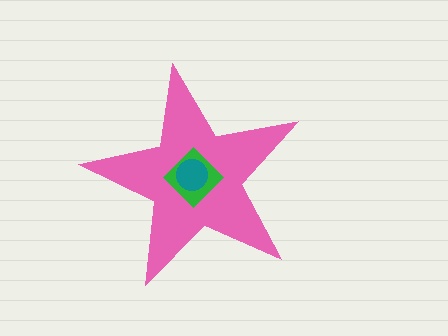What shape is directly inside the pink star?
The green diamond.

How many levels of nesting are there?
3.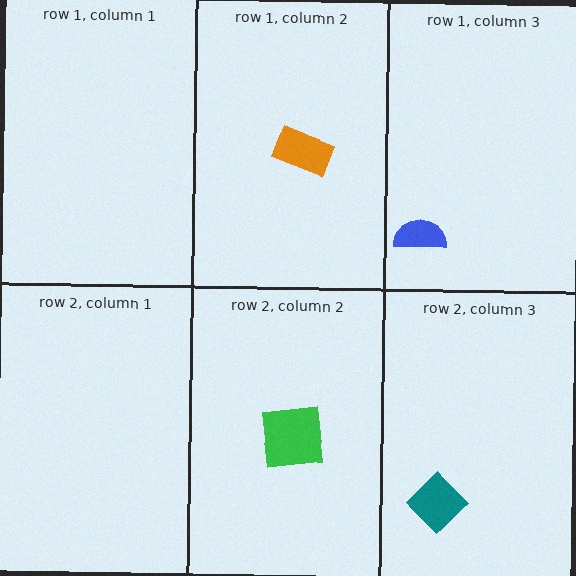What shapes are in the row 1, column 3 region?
The blue semicircle.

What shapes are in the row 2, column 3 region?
The teal diamond.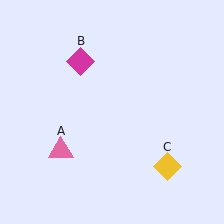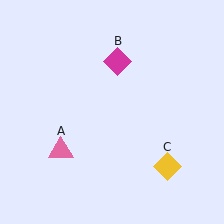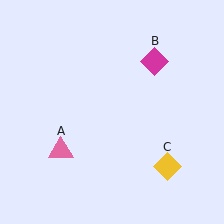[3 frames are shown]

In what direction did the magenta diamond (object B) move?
The magenta diamond (object B) moved right.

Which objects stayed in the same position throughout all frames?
Pink triangle (object A) and yellow diamond (object C) remained stationary.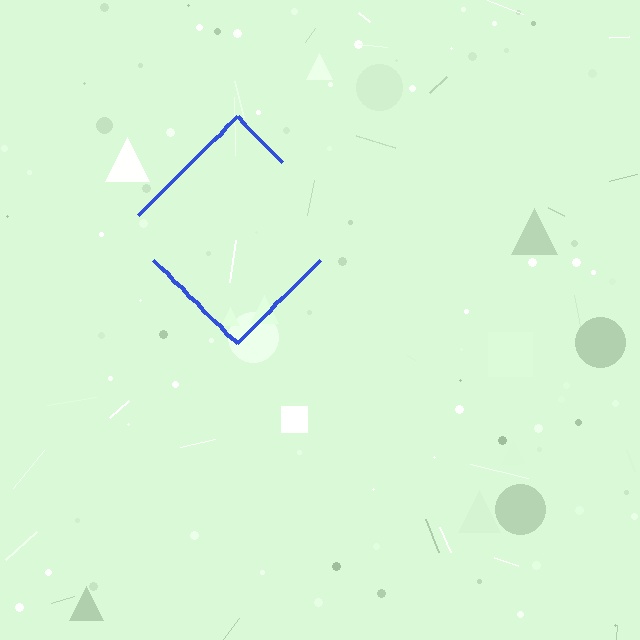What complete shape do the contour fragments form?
The contour fragments form a diamond.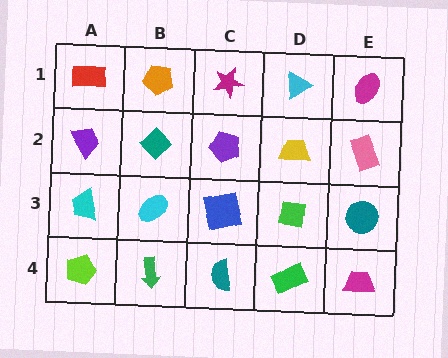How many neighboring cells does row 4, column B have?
3.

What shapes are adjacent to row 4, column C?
A blue square (row 3, column C), a green arrow (row 4, column B), a green rectangle (row 4, column D).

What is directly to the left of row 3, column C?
A cyan ellipse.